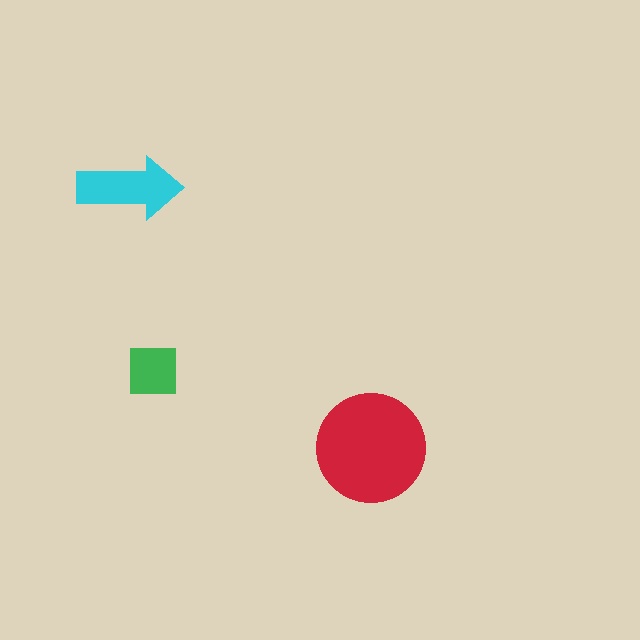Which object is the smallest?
The green square.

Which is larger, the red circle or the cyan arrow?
The red circle.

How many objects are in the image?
There are 3 objects in the image.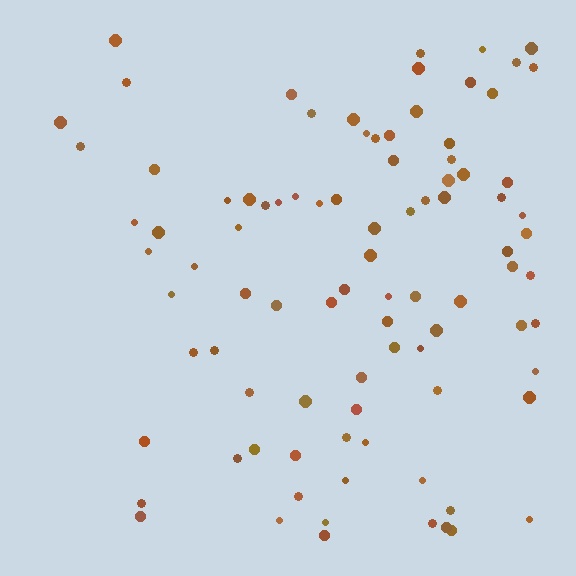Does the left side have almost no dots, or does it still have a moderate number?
Still a moderate number, just noticeably fewer than the right.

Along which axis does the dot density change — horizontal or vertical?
Horizontal.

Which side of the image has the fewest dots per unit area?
The left.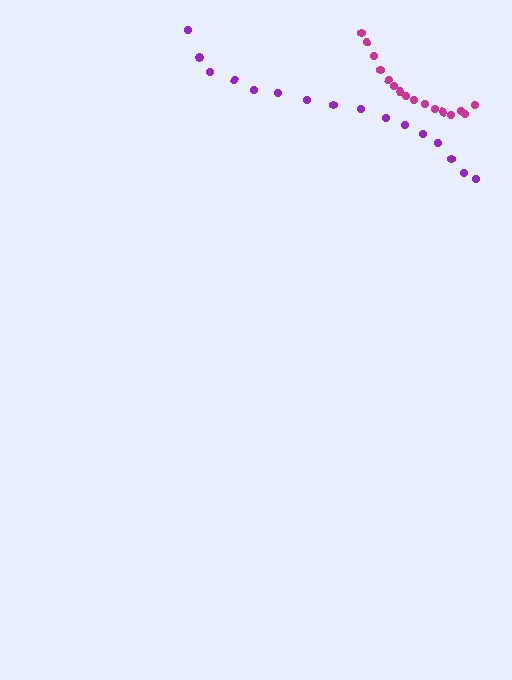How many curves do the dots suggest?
There are 2 distinct paths.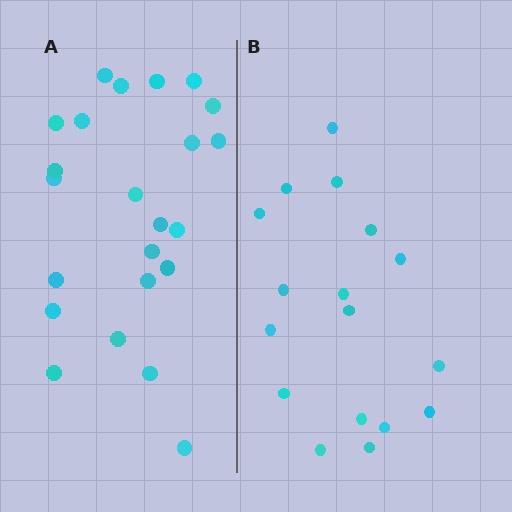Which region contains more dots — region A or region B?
Region A (the left region) has more dots.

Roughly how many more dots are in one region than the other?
Region A has about 6 more dots than region B.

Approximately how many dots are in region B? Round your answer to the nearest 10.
About 20 dots. (The exact count is 17, which rounds to 20.)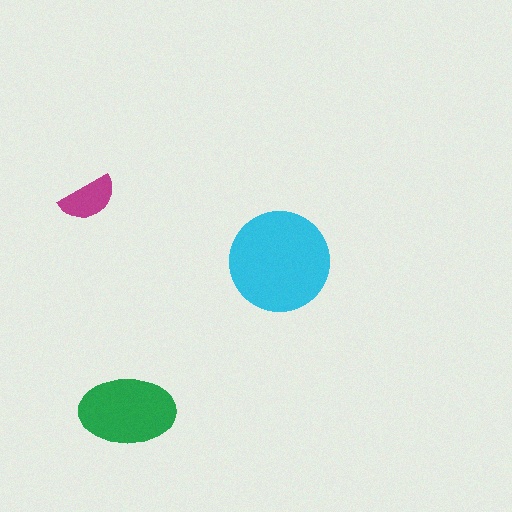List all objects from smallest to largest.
The magenta semicircle, the green ellipse, the cyan circle.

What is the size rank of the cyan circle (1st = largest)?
1st.